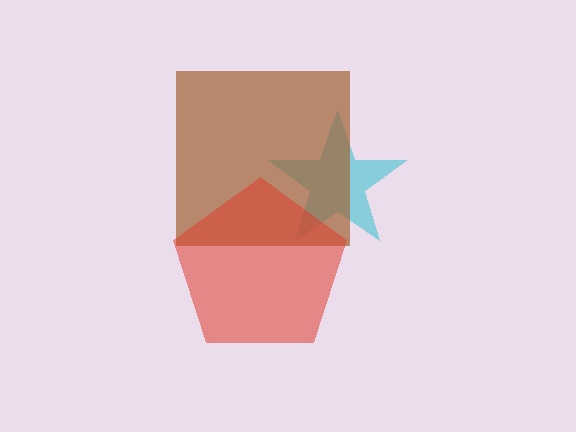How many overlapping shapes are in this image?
There are 3 overlapping shapes in the image.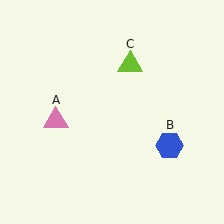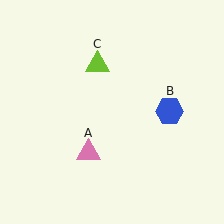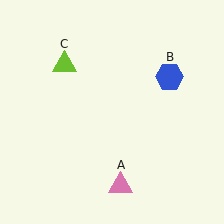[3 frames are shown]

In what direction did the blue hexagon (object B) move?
The blue hexagon (object B) moved up.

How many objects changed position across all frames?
3 objects changed position: pink triangle (object A), blue hexagon (object B), lime triangle (object C).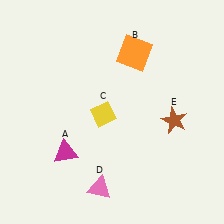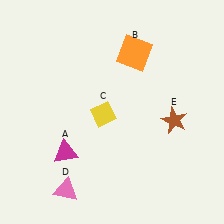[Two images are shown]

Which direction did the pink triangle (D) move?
The pink triangle (D) moved left.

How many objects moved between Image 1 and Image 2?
1 object moved between the two images.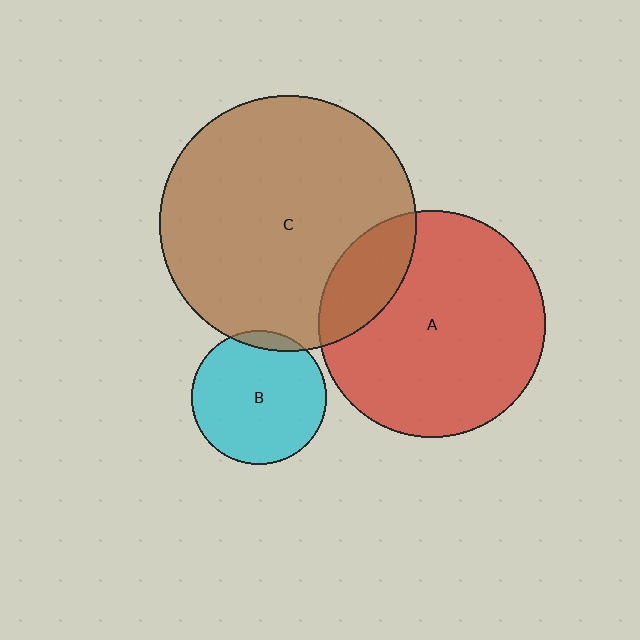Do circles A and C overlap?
Yes.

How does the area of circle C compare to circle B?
Approximately 3.6 times.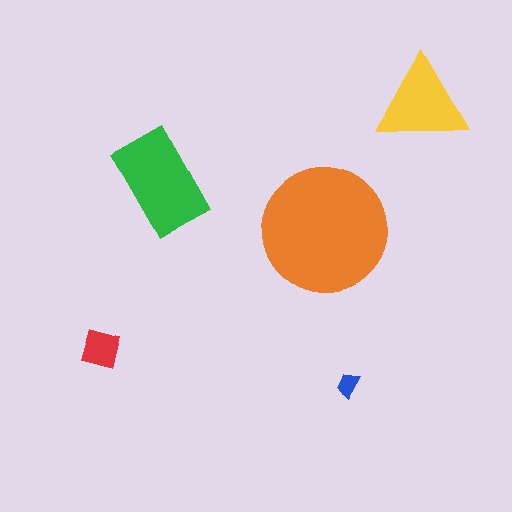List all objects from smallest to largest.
The blue trapezoid, the red diamond, the yellow triangle, the green rectangle, the orange circle.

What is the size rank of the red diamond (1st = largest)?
4th.